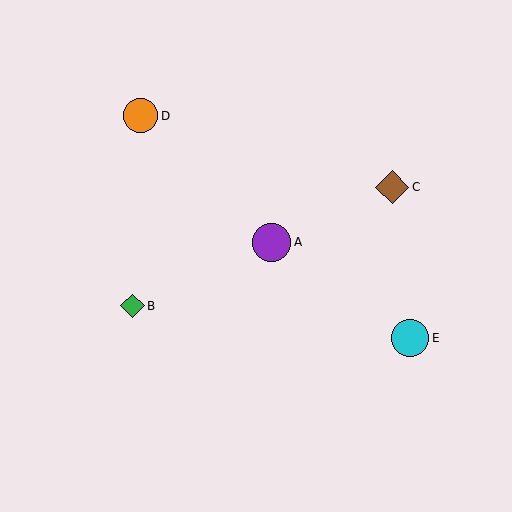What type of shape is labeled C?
Shape C is a brown diamond.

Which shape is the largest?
The purple circle (labeled A) is the largest.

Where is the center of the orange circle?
The center of the orange circle is at (141, 116).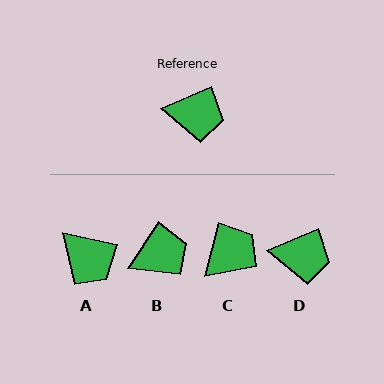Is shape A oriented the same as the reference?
No, it is off by about 36 degrees.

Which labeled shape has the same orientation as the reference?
D.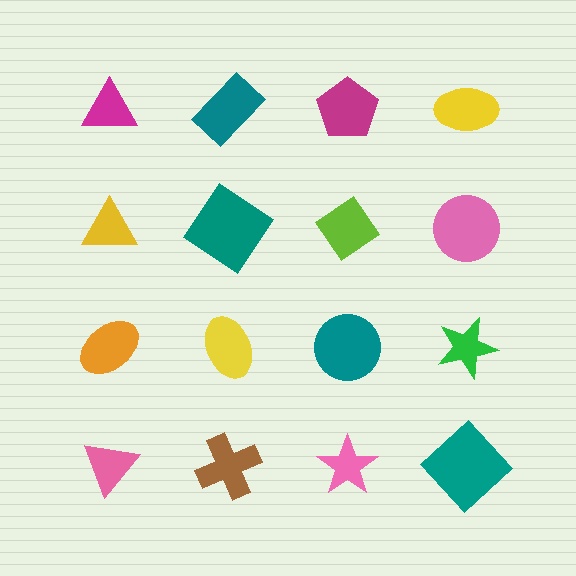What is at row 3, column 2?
A yellow ellipse.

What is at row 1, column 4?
A yellow ellipse.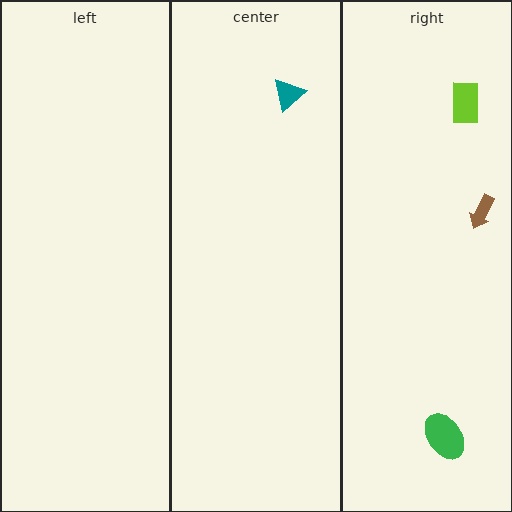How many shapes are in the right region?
3.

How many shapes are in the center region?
1.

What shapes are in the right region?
The brown arrow, the lime rectangle, the green ellipse.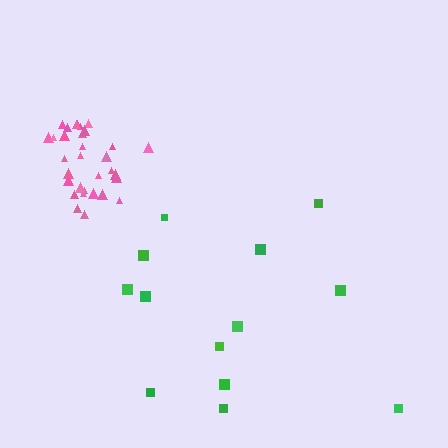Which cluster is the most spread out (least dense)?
Green.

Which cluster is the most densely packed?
Pink.